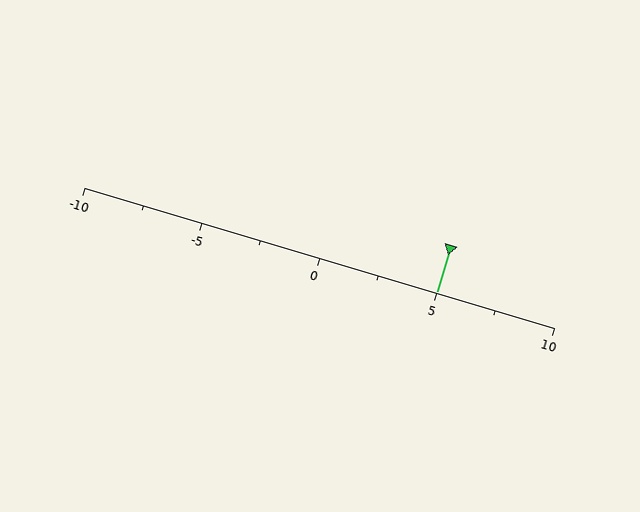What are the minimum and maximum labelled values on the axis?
The axis runs from -10 to 10.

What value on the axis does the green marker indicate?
The marker indicates approximately 5.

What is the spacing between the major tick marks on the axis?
The major ticks are spaced 5 apart.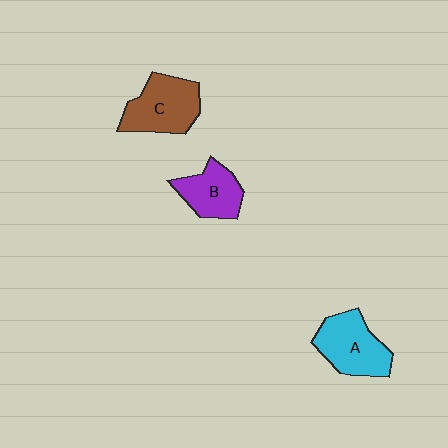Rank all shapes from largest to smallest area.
From largest to smallest: C (brown), A (cyan), B (purple).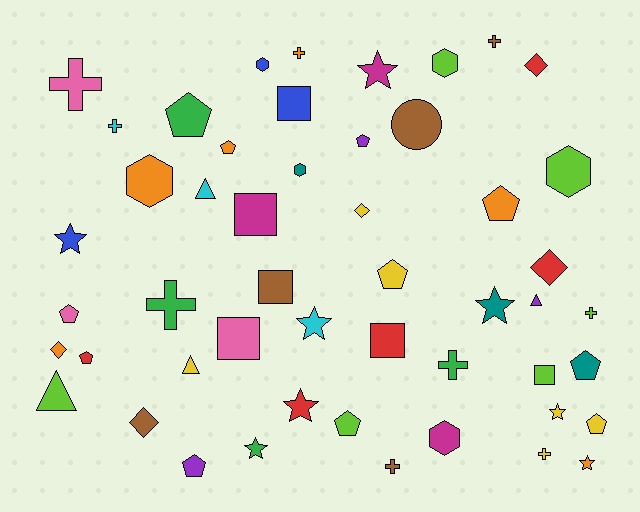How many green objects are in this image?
There are 4 green objects.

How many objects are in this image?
There are 50 objects.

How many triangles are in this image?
There are 4 triangles.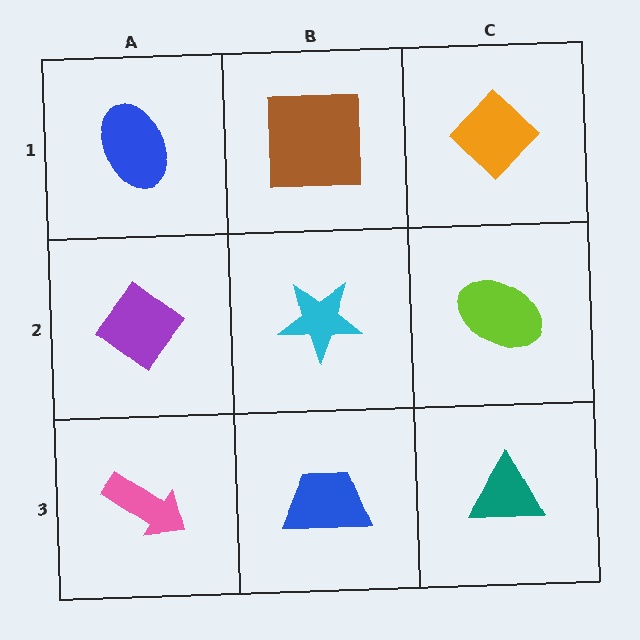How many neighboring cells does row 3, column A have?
2.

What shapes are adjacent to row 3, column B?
A cyan star (row 2, column B), a pink arrow (row 3, column A), a teal triangle (row 3, column C).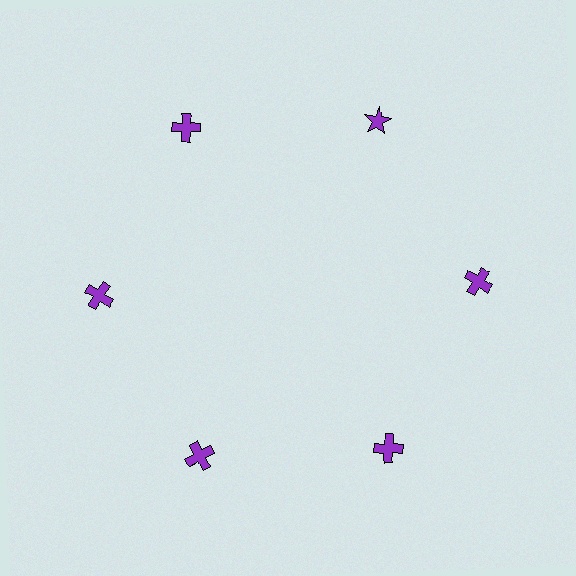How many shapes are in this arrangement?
There are 6 shapes arranged in a ring pattern.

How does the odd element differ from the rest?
It has a different shape: star instead of cross.